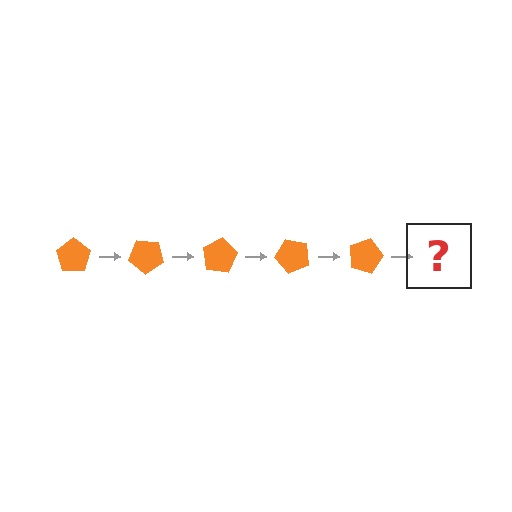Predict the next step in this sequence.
The next step is an orange pentagon rotated 200 degrees.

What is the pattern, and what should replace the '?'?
The pattern is that the pentagon rotates 40 degrees each step. The '?' should be an orange pentagon rotated 200 degrees.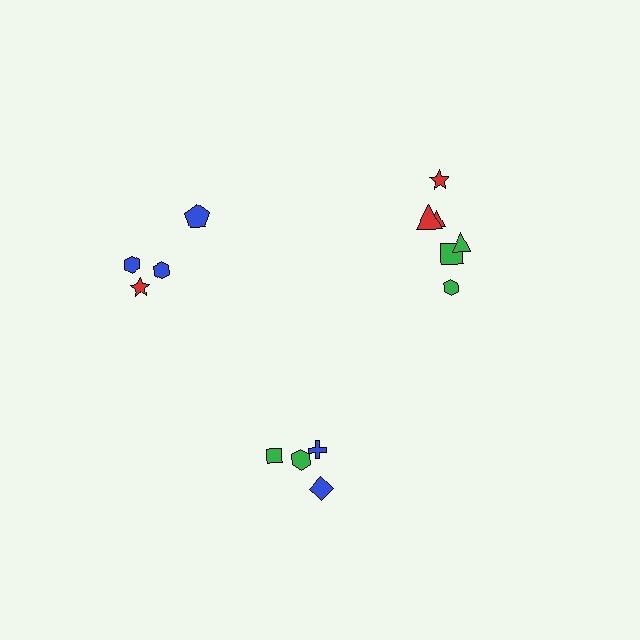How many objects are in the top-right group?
There are 6 objects.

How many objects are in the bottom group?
There are 4 objects.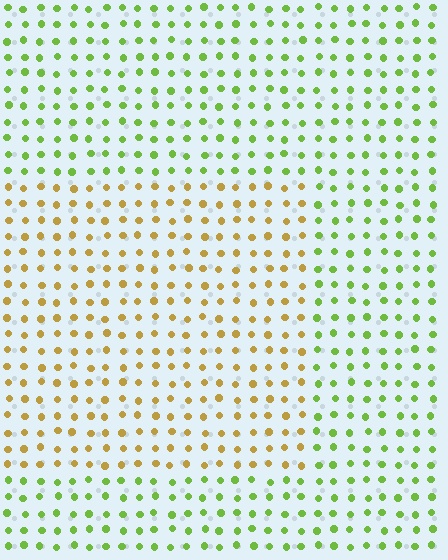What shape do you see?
I see a rectangle.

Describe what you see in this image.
The image is filled with small lime elements in a uniform arrangement. A rectangle-shaped region is visible where the elements are tinted to a slightly different hue, forming a subtle color boundary.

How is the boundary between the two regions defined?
The boundary is defined purely by a slight shift in hue (about 52 degrees). Spacing, size, and orientation are identical on both sides.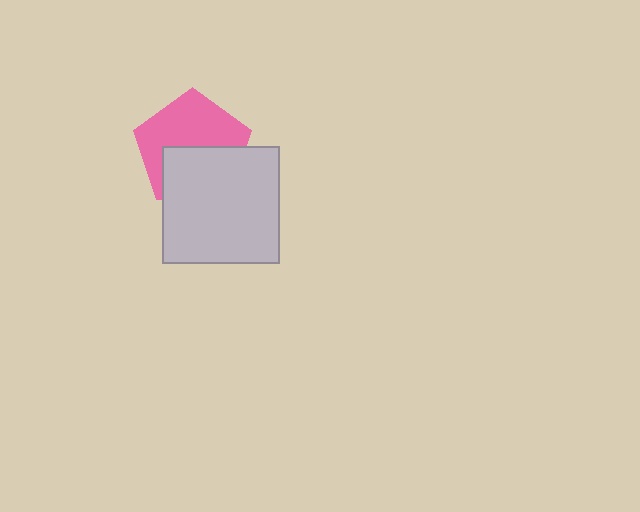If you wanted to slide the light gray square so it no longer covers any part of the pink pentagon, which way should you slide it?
Slide it down — that is the most direct way to separate the two shapes.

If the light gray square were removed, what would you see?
You would see the complete pink pentagon.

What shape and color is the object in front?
The object in front is a light gray square.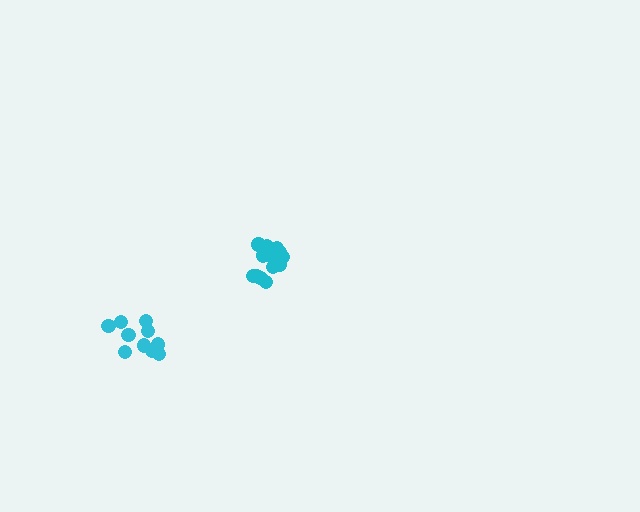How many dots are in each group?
Group 1: 15 dots, Group 2: 12 dots (27 total).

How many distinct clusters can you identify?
There are 2 distinct clusters.